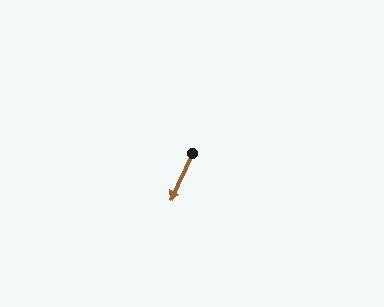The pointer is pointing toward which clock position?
Roughly 7 o'clock.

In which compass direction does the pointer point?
Southwest.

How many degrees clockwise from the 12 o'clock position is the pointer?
Approximately 205 degrees.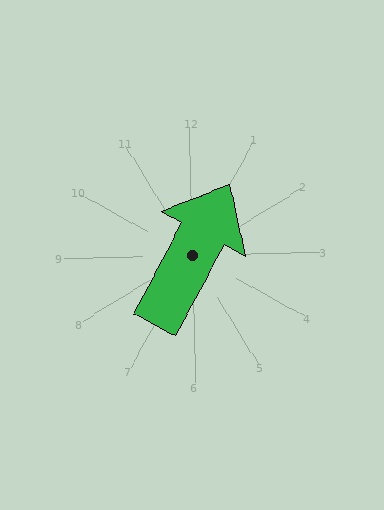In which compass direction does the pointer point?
Northeast.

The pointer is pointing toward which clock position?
Roughly 1 o'clock.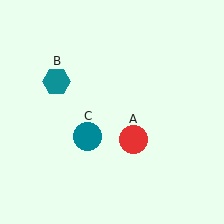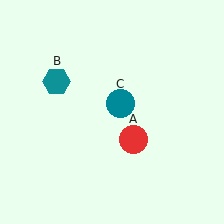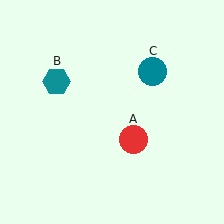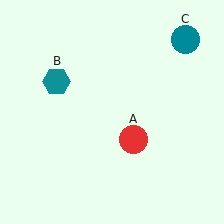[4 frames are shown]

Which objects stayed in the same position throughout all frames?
Red circle (object A) and teal hexagon (object B) remained stationary.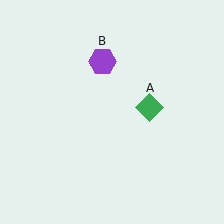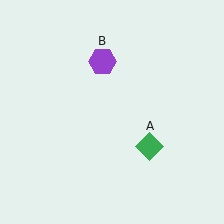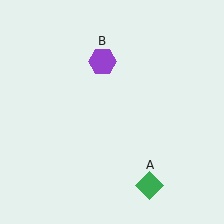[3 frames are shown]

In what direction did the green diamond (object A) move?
The green diamond (object A) moved down.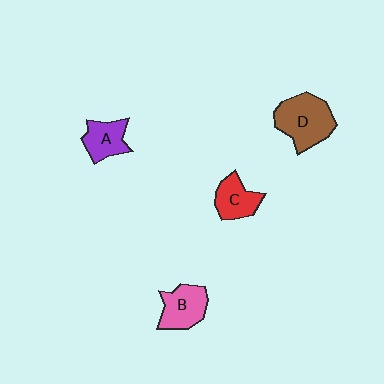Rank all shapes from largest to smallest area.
From largest to smallest: D (brown), B (pink), C (red), A (purple).